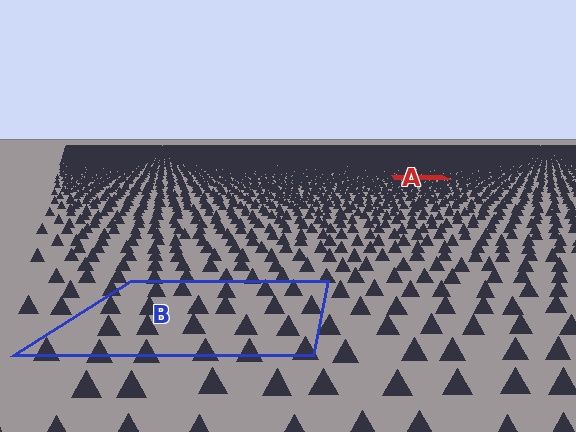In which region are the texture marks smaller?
The texture marks are smaller in region A, because it is farther away.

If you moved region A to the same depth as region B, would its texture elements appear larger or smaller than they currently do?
They would appear larger. At a closer depth, the same texture elements are projected at a bigger on-screen size.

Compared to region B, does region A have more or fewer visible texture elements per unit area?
Region A has more texture elements per unit area — they are packed more densely because it is farther away.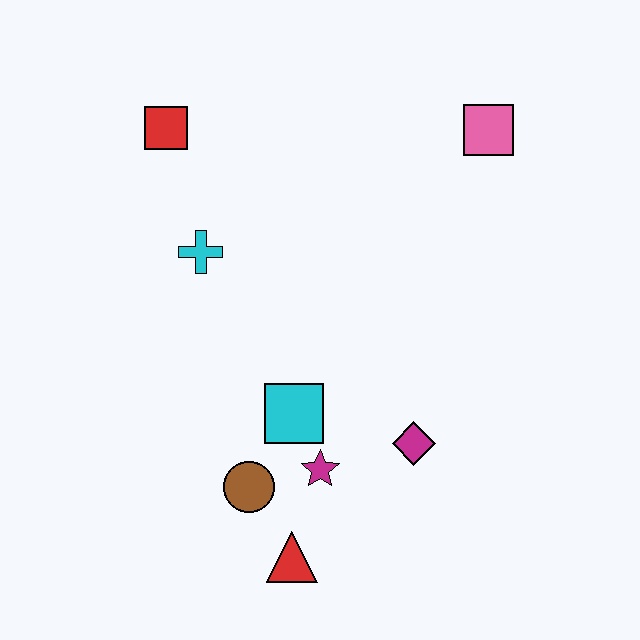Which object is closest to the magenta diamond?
The magenta star is closest to the magenta diamond.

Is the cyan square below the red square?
Yes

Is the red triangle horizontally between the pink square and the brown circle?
Yes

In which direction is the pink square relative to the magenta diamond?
The pink square is above the magenta diamond.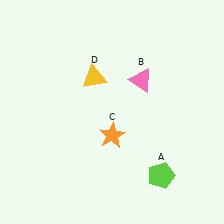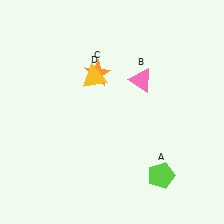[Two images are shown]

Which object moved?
The orange star (C) moved up.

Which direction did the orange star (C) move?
The orange star (C) moved up.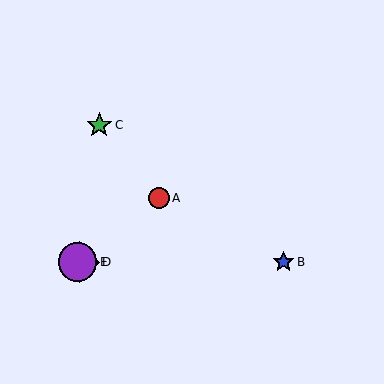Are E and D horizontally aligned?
Yes, both are at y≈262.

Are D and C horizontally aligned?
No, D is at y≈262 and C is at y≈125.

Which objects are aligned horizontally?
Objects B, D, E are aligned horizontally.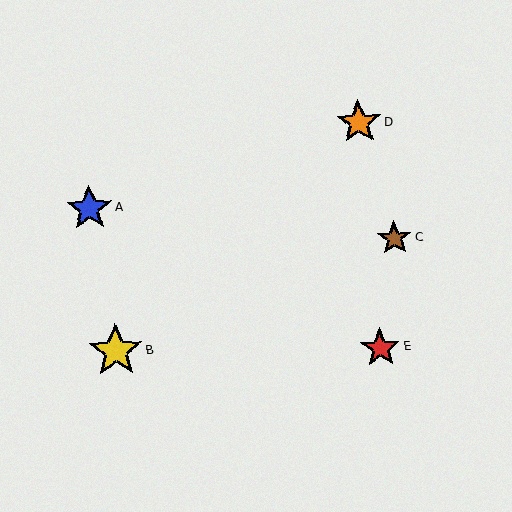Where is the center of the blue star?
The center of the blue star is at (89, 209).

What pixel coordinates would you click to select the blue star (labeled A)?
Click at (89, 209) to select the blue star A.